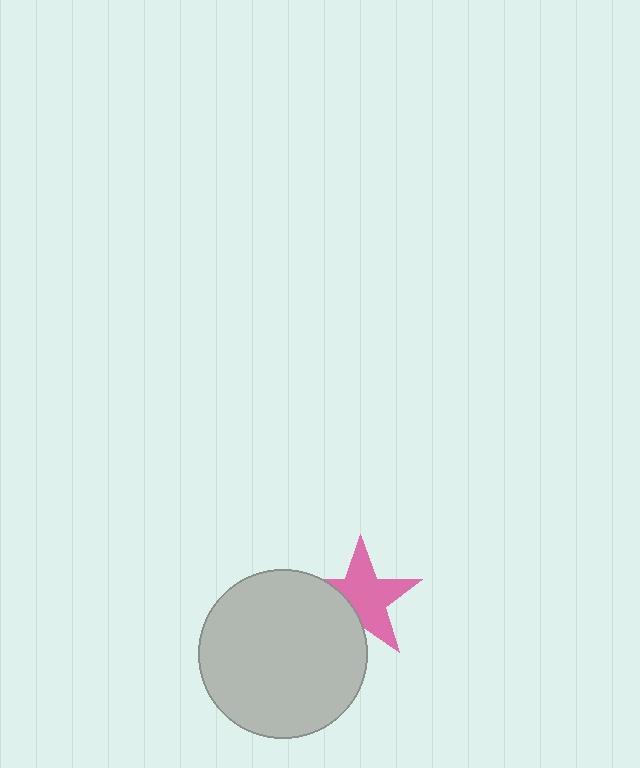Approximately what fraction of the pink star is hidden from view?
Roughly 31% of the pink star is hidden behind the light gray circle.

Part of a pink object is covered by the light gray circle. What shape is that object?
It is a star.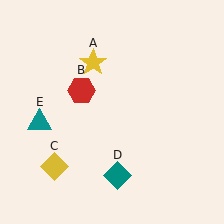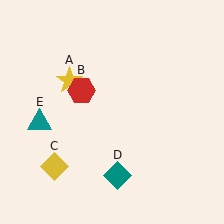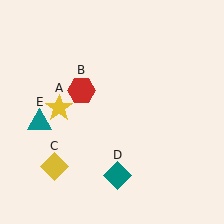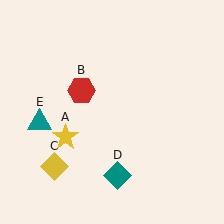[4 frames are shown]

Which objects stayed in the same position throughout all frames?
Red hexagon (object B) and yellow diamond (object C) and teal diamond (object D) and teal triangle (object E) remained stationary.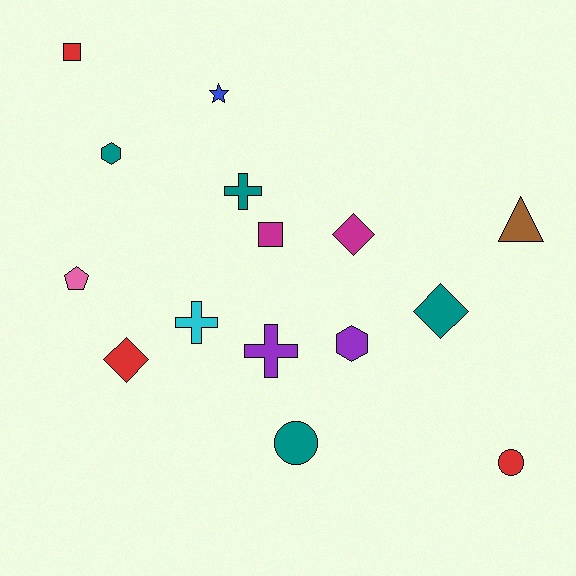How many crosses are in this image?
There are 3 crosses.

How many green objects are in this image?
There are no green objects.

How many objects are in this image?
There are 15 objects.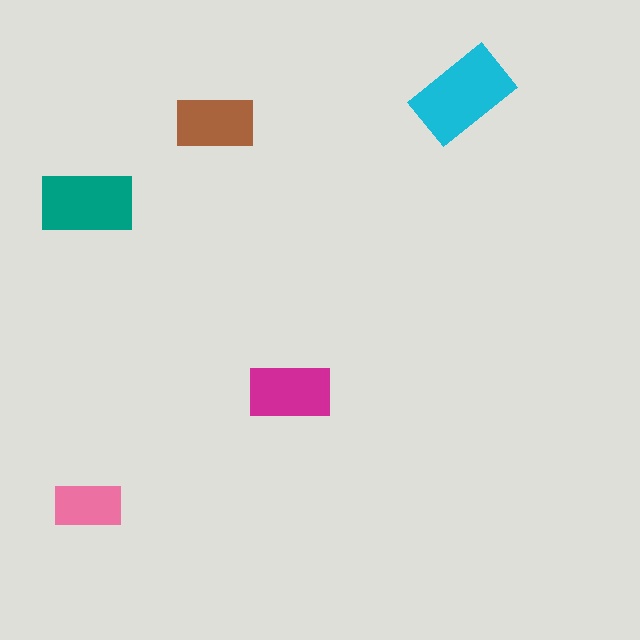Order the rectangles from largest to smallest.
the cyan one, the teal one, the magenta one, the brown one, the pink one.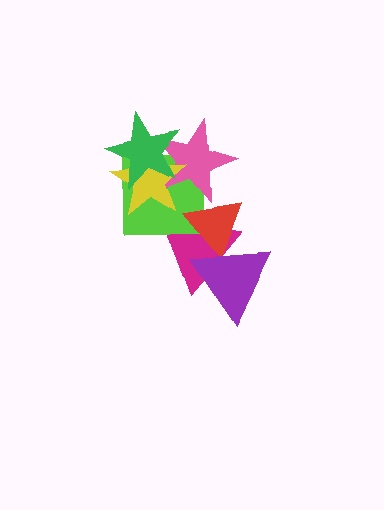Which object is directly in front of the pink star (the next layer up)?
The yellow star is directly in front of the pink star.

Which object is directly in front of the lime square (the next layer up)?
The red triangle is directly in front of the lime square.